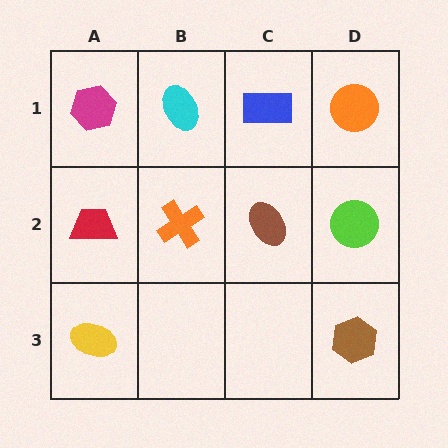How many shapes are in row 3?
2 shapes.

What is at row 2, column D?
A lime circle.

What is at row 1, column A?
A magenta hexagon.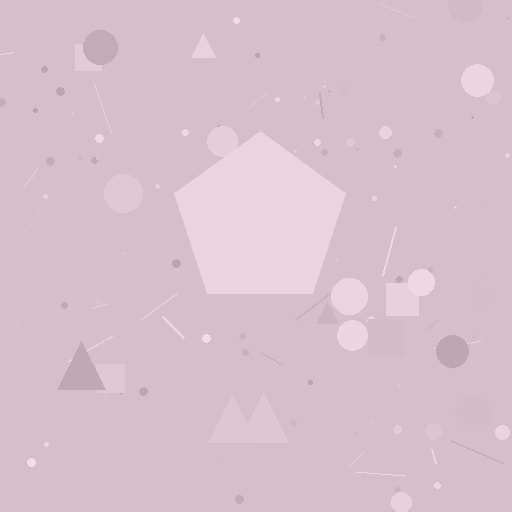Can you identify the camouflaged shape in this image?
The camouflaged shape is a pentagon.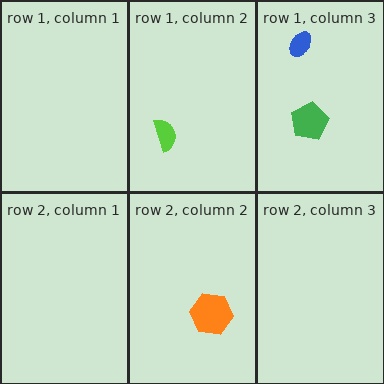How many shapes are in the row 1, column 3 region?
2.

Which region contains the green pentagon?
The row 1, column 3 region.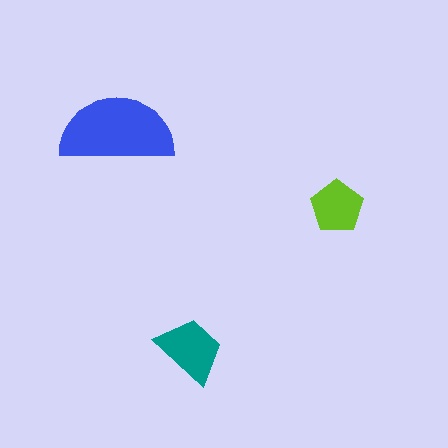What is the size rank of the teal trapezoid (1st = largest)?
2nd.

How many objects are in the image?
There are 3 objects in the image.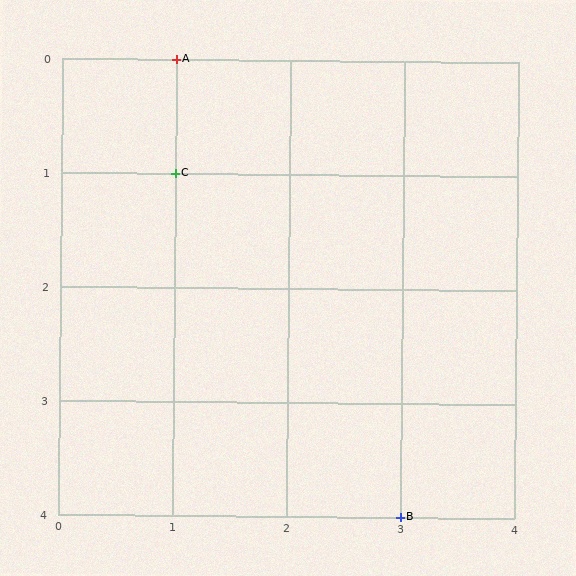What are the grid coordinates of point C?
Point C is at grid coordinates (1, 1).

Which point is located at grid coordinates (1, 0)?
Point A is at (1, 0).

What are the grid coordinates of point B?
Point B is at grid coordinates (3, 4).